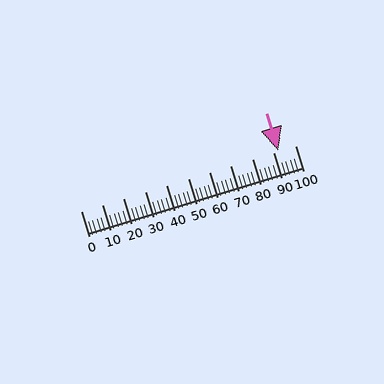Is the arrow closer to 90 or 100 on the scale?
The arrow is closer to 90.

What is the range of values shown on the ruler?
The ruler shows values from 0 to 100.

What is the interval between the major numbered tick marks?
The major tick marks are spaced 10 units apart.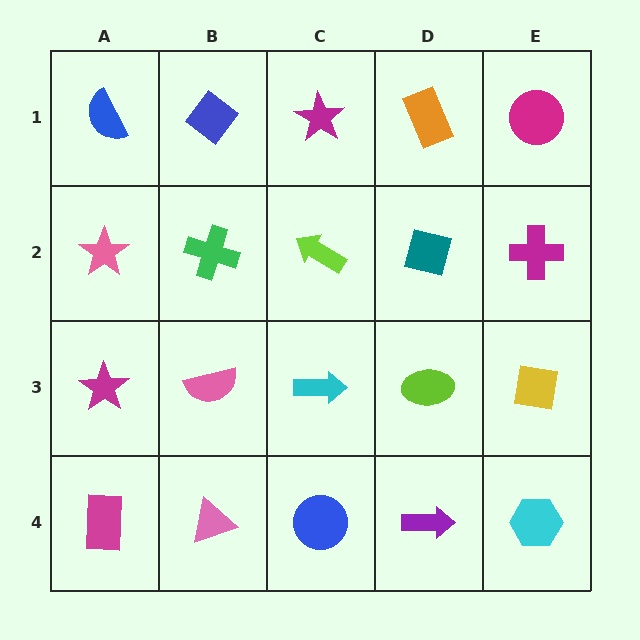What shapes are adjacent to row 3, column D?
A teal square (row 2, column D), a purple arrow (row 4, column D), a cyan arrow (row 3, column C), a yellow square (row 3, column E).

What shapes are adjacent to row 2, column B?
A blue diamond (row 1, column B), a pink semicircle (row 3, column B), a pink star (row 2, column A), a lime arrow (row 2, column C).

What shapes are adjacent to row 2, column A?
A blue semicircle (row 1, column A), a magenta star (row 3, column A), a green cross (row 2, column B).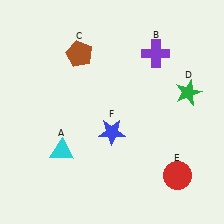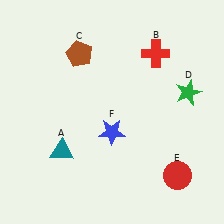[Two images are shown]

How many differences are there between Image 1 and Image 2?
There are 2 differences between the two images.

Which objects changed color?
A changed from cyan to teal. B changed from purple to red.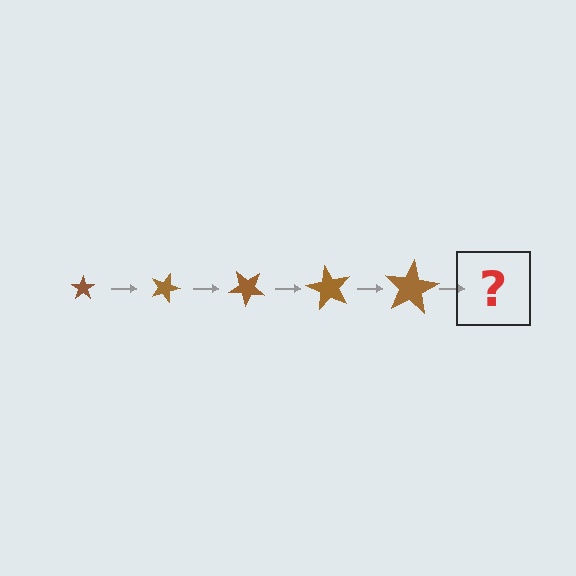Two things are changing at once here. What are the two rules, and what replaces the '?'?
The two rules are that the star grows larger each step and it rotates 20 degrees each step. The '?' should be a star, larger than the previous one and rotated 100 degrees from the start.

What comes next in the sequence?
The next element should be a star, larger than the previous one and rotated 100 degrees from the start.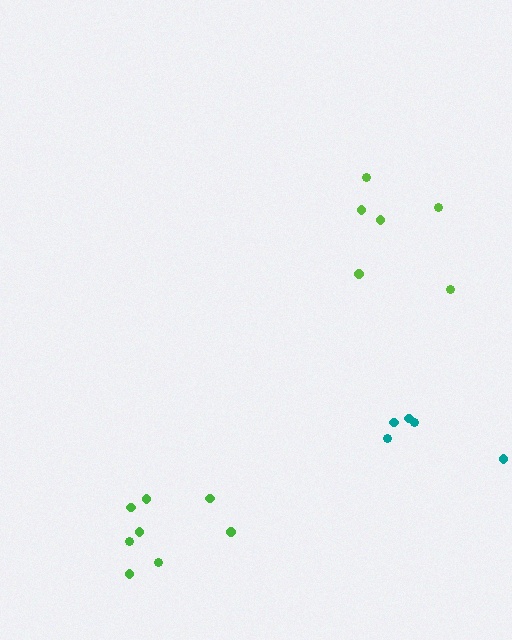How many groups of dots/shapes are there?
There are 3 groups.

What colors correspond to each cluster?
The clusters are colored: teal, lime, green.